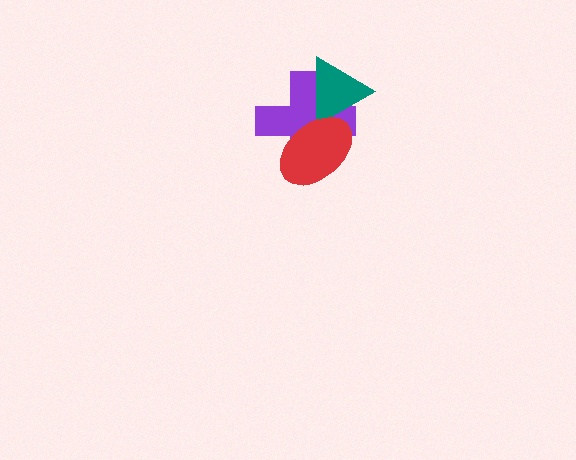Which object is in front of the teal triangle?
The red ellipse is in front of the teal triangle.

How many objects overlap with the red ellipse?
2 objects overlap with the red ellipse.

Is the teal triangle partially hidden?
Yes, it is partially covered by another shape.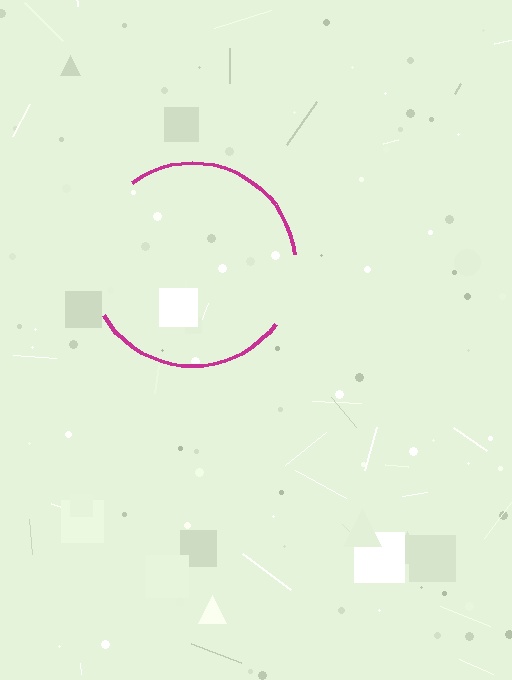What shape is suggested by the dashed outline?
The dashed outline suggests a circle.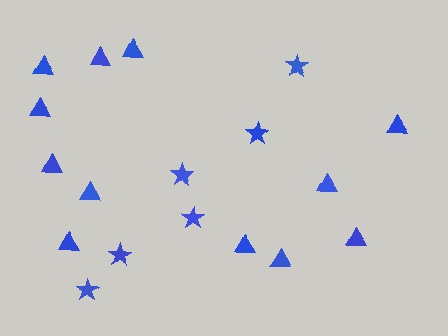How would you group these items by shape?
There are 2 groups: one group of stars (6) and one group of triangles (12).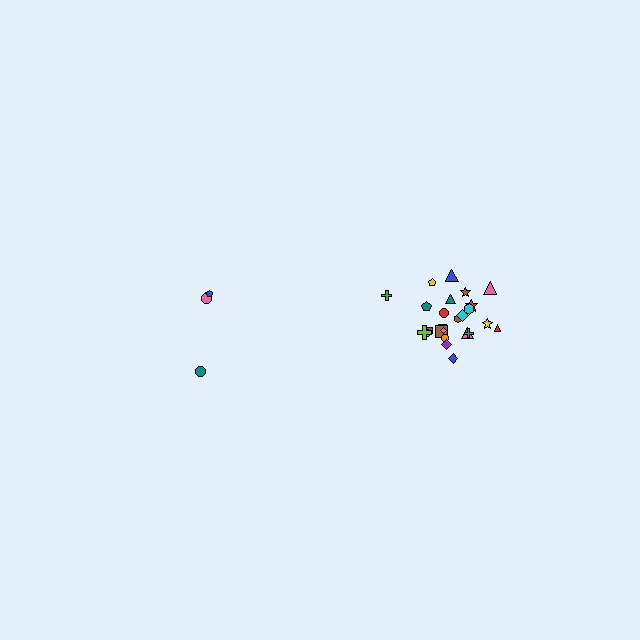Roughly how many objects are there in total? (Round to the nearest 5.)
Roughly 30 objects in total.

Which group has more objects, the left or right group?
The right group.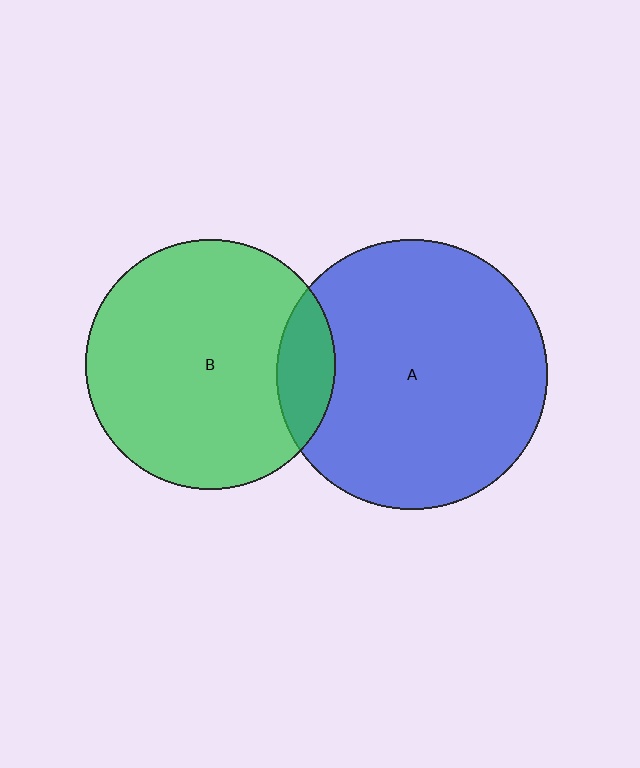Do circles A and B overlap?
Yes.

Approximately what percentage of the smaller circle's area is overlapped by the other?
Approximately 15%.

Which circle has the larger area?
Circle A (blue).